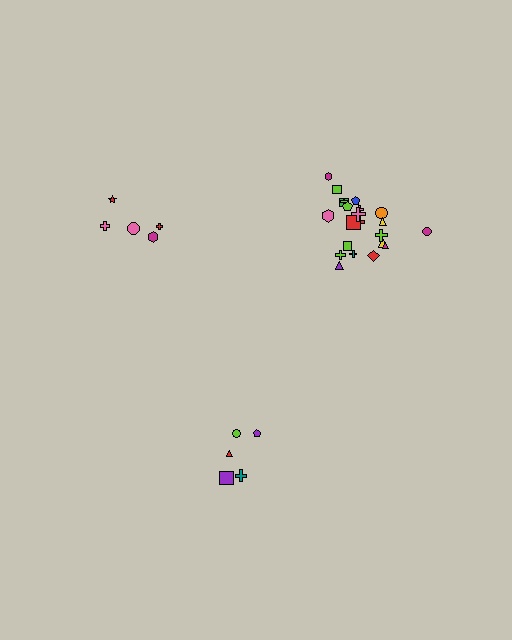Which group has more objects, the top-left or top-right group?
The top-right group.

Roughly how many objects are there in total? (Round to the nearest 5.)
Roughly 30 objects in total.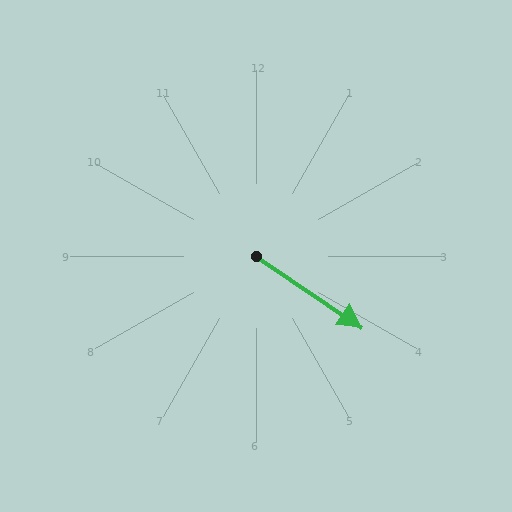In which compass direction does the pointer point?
Southeast.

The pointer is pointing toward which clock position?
Roughly 4 o'clock.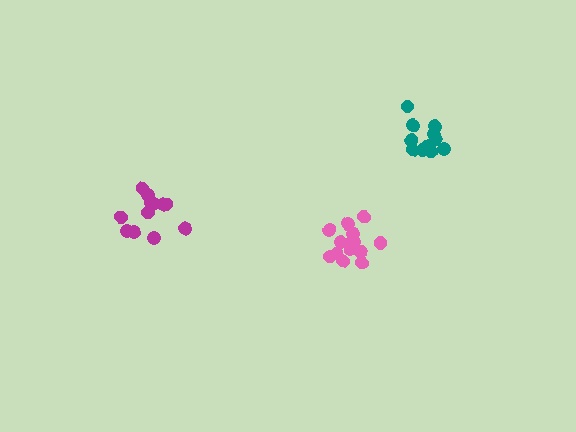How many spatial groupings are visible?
There are 3 spatial groupings.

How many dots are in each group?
Group 1: 12 dots, Group 2: 14 dots, Group 3: 12 dots (38 total).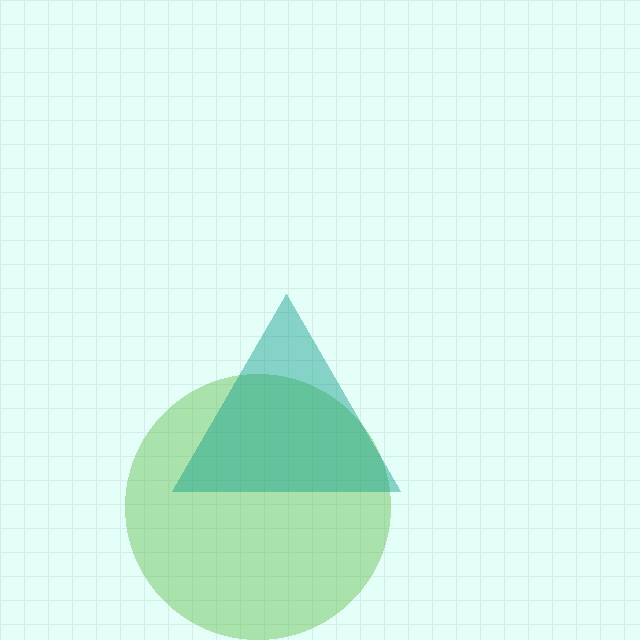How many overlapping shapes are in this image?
There are 2 overlapping shapes in the image.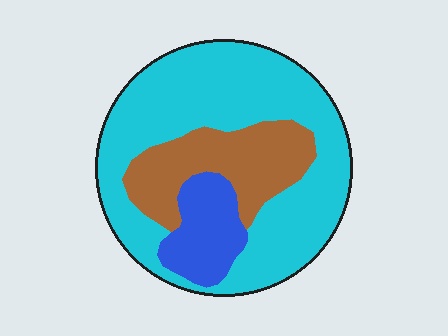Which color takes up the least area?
Blue, at roughly 15%.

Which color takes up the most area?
Cyan, at roughly 65%.